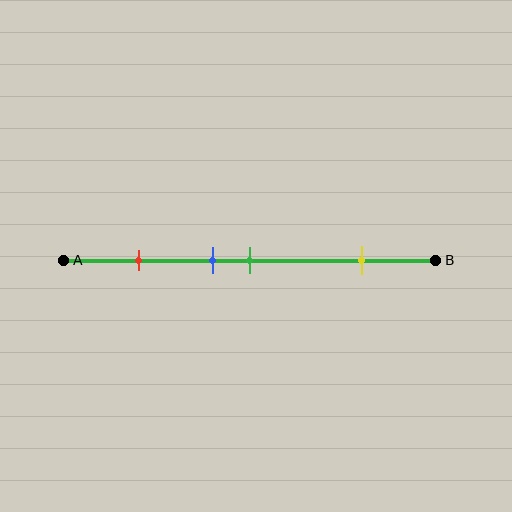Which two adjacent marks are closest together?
The blue and green marks are the closest adjacent pair.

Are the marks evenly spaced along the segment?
No, the marks are not evenly spaced.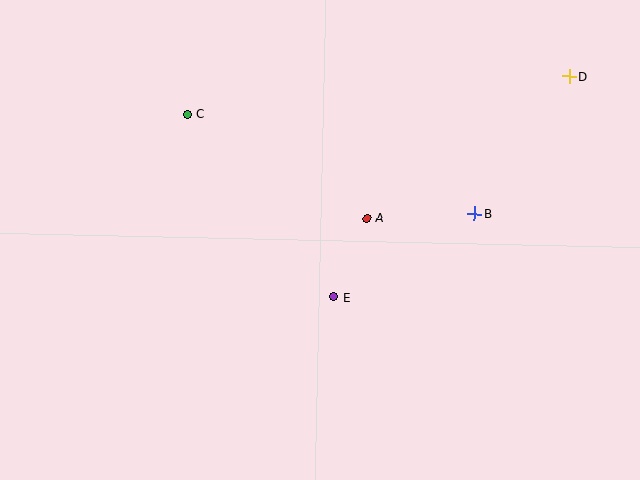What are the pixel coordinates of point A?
Point A is at (367, 219).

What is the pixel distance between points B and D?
The distance between B and D is 167 pixels.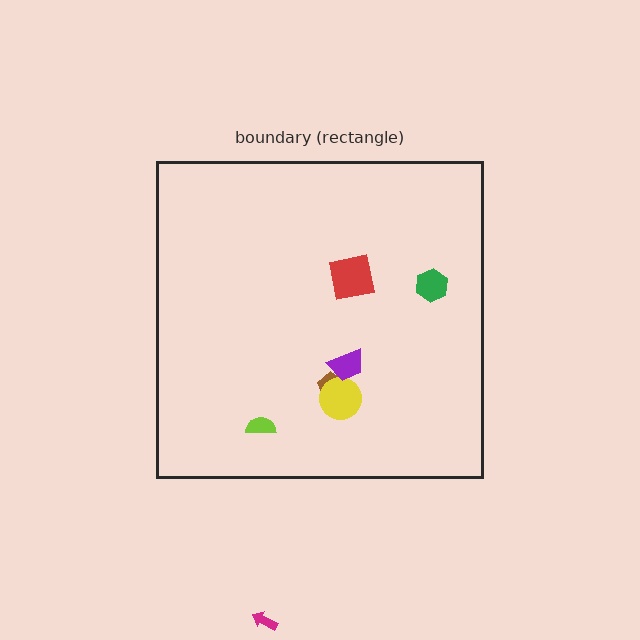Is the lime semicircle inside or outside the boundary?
Inside.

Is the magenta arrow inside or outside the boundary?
Outside.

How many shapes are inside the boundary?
6 inside, 1 outside.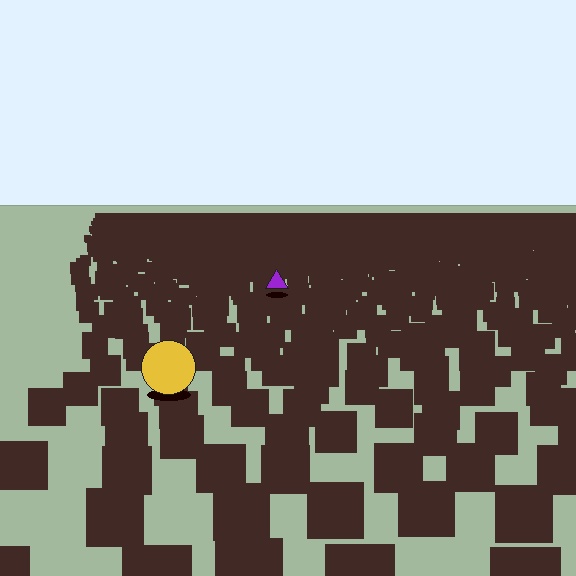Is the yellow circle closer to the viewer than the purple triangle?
Yes. The yellow circle is closer — you can tell from the texture gradient: the ground texture is coarser near it.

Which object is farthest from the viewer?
The purple triangle is farthest from the viewer. It appears smaller and the ground texture around it is denser.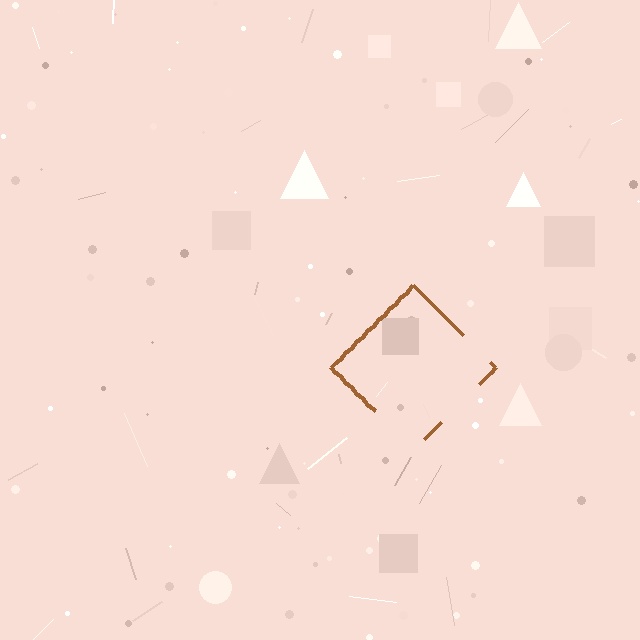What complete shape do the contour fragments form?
The contour fragments form a diamond.